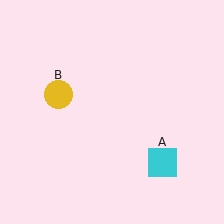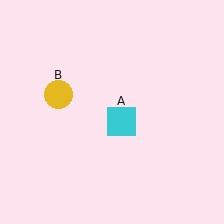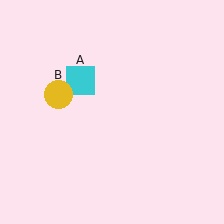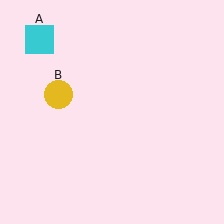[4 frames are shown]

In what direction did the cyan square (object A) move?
The cyan square (object A) moved up and to the left.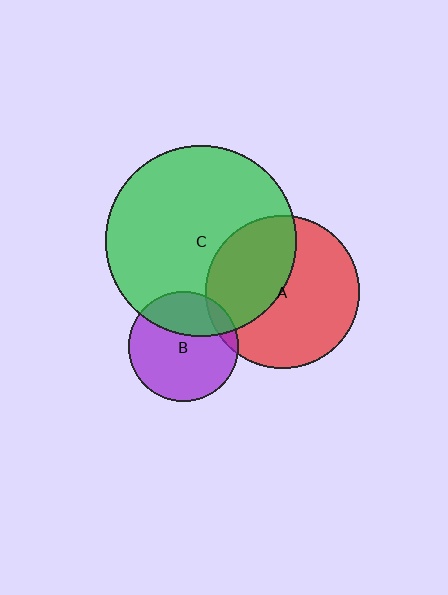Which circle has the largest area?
Circle C (green).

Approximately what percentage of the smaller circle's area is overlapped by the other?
Approximately 30%.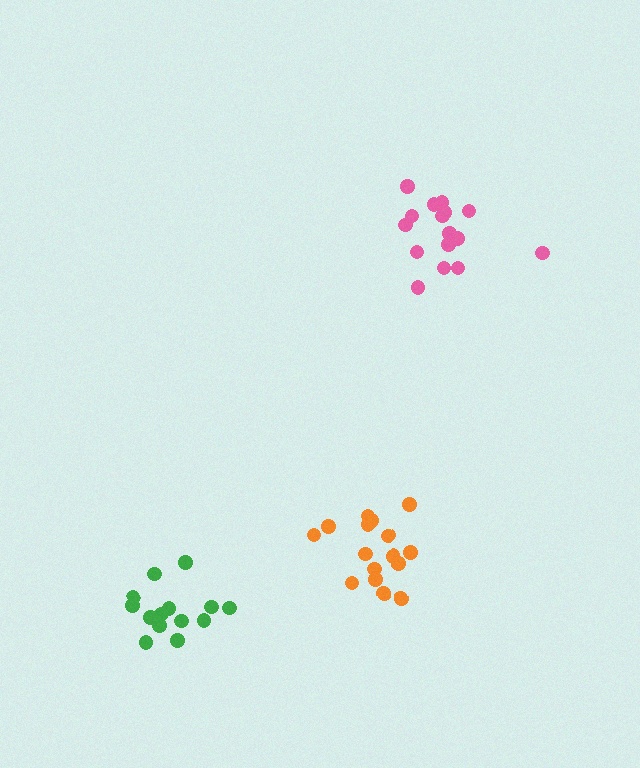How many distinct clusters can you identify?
There are 3 distinct clusters.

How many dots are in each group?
Group 1: 16 dots, Group 2: 17 dots, Group 3: 14 dots (47 total).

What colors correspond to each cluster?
The clusters are colored: pink, orange, green.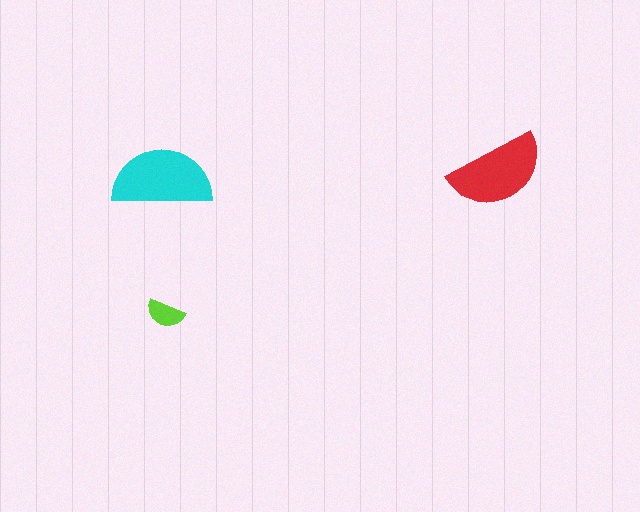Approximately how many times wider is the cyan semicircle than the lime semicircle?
About 2.5 times wider.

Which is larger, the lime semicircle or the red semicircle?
The red one.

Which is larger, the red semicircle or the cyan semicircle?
The cyan one.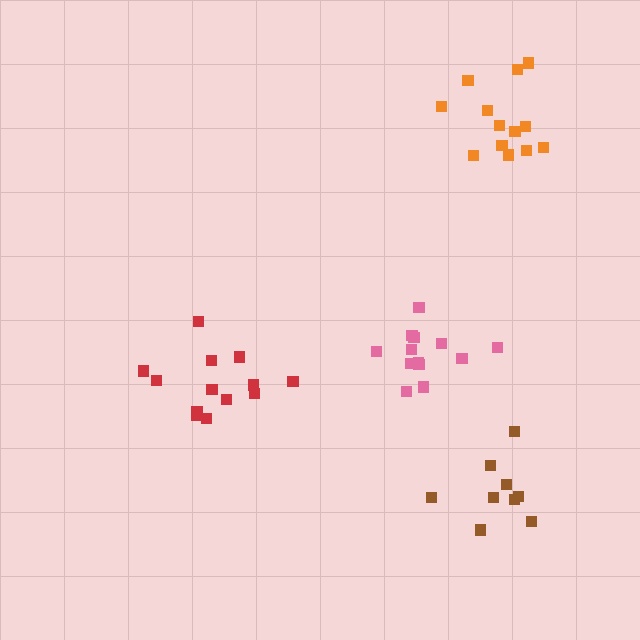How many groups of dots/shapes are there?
There are 4 groups.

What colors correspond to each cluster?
The clusters are colored: brown, orange, red, pink.